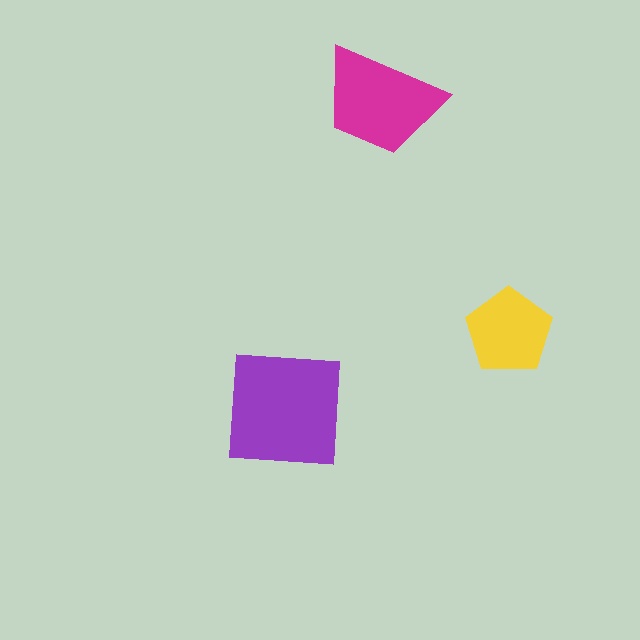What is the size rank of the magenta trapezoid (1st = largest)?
2nd.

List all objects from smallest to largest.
The yellow pentagon, the magenta trapezoid, the purple square.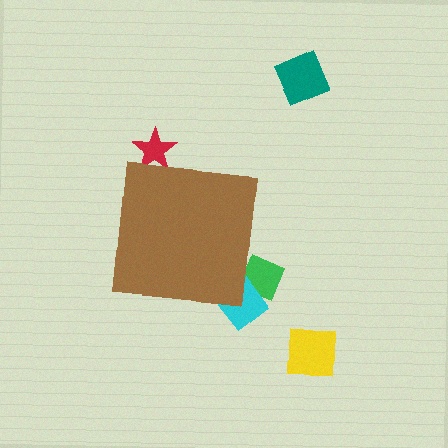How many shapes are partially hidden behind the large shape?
3 shapes are partially hidden.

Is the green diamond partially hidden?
Yes, the green diamond is partially hidden behind the brown square.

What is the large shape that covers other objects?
A brown square.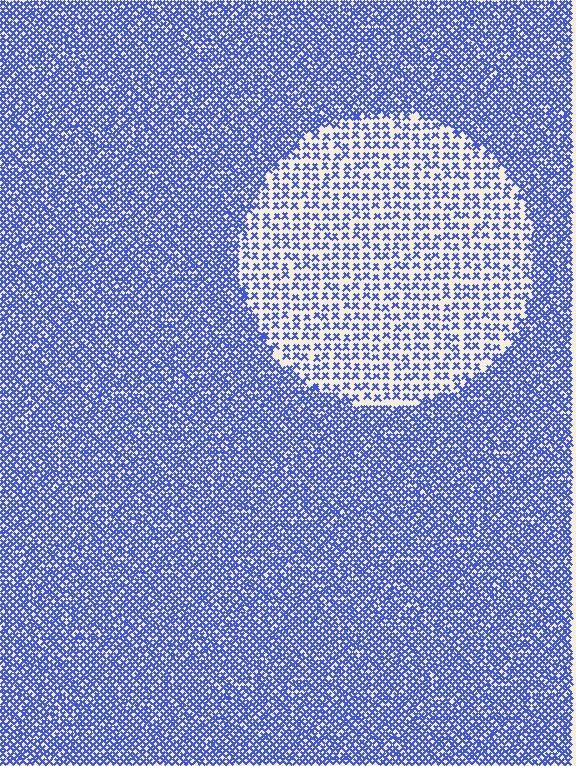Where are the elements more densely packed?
The elements are more densely packed outside the circle boundary.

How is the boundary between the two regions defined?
The boundary is defined by a change in element density (approximately 2.3x ratio). All elements are the same color, size, and shape.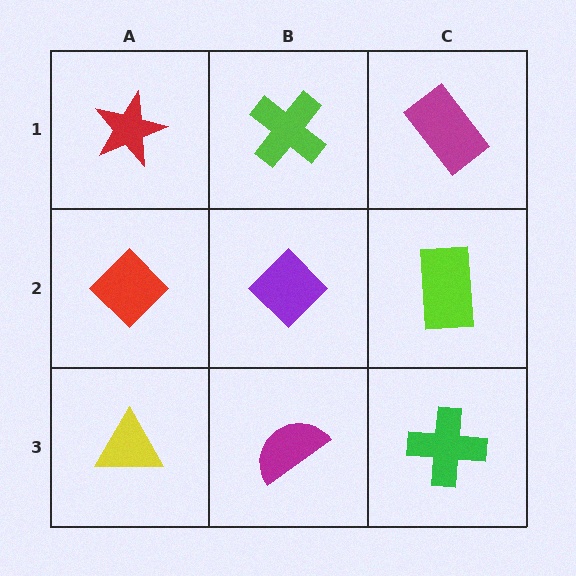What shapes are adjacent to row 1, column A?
A red diamond (row 2, column A), a lime cross (row 1, column B).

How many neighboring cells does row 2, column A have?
3.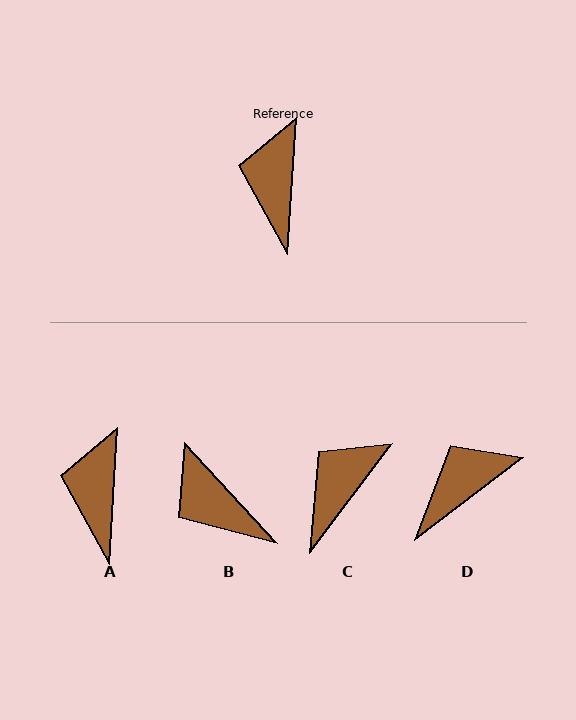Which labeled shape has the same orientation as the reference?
A.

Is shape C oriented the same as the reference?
No, it is off by about 34 degrees.